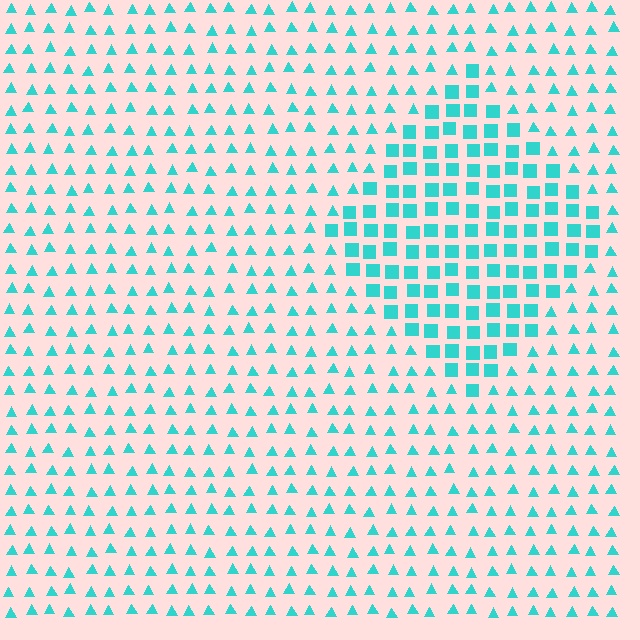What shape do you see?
I see a diamond.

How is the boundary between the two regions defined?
The boundary is defined by a change in element shape: squares inside vs. triangles outside. All elements share the same color and spacing.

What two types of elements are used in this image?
The image uses squares inside the diamond region and triangles outside it.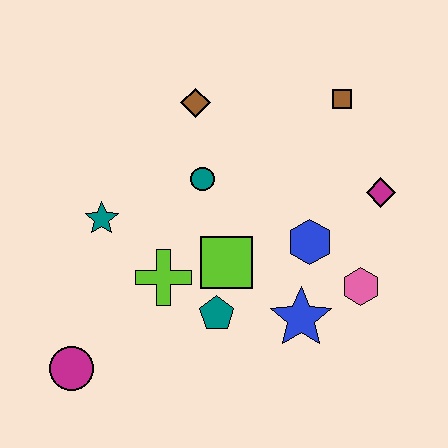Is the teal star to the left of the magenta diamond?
Yes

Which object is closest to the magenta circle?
The lime cross is closest to the magenta circle.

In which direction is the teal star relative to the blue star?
The teal star is to the left of the blue star.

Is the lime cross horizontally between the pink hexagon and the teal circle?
No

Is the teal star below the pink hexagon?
No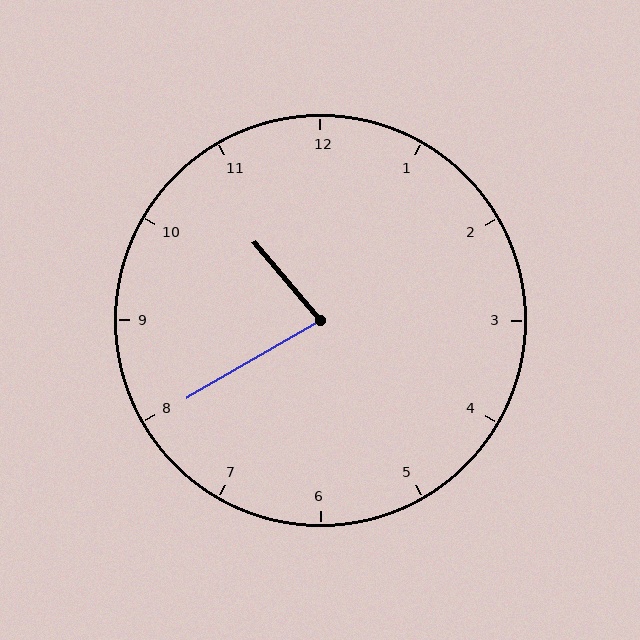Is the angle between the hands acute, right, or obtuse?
It is acute.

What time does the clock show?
10:40.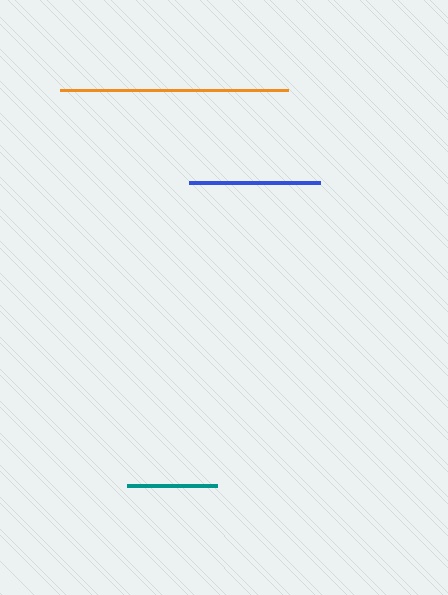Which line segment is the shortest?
The teal line is the shortest at approximately 90 pixels.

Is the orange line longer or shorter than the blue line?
The orange line is longer than the blue line.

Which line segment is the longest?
The orange line is the longest at approximately 228 pixels.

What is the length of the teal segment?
The teal segment is approximately 90 pixels long.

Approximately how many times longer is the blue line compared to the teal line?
The blue line is approximately 1.5 times the length of the teal line.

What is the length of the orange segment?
The orange segment is approximately 228 pixels long.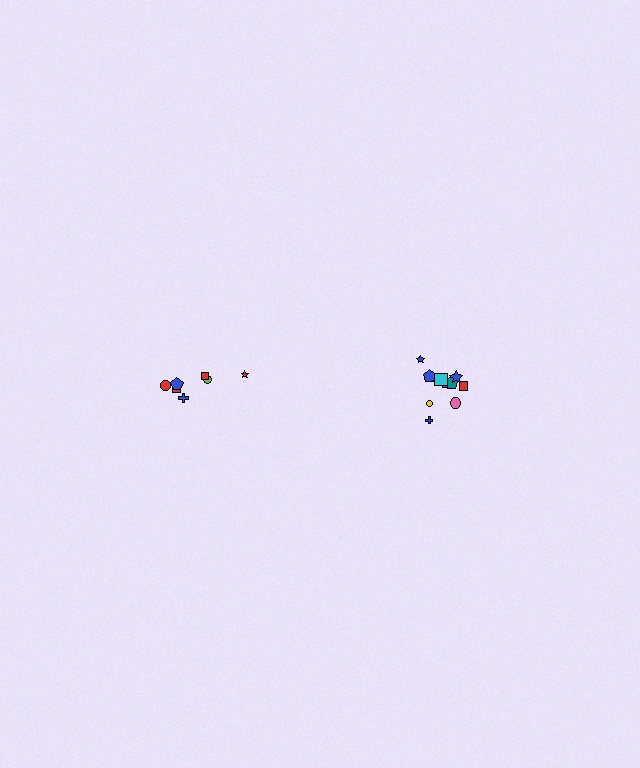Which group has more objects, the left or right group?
The right group.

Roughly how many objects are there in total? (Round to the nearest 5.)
Roughly 15 objects in total.